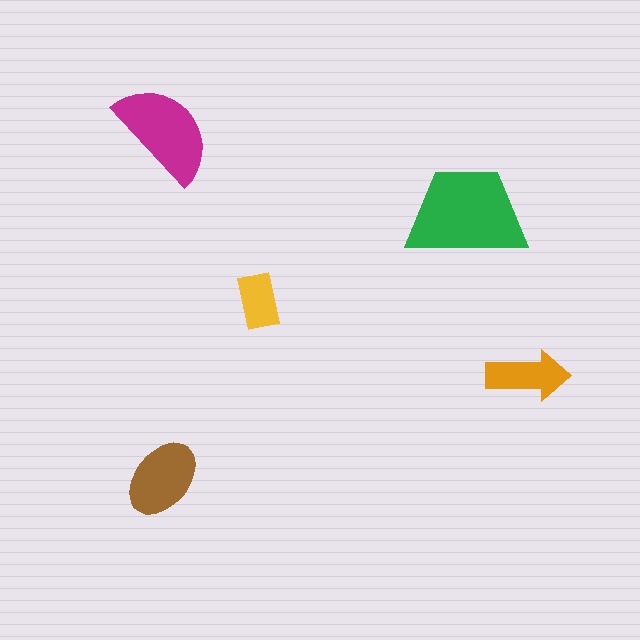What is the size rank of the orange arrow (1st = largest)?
4th.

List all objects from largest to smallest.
The green trapezoid, the magenta semicircle, the brown ellipse, the orange arrow, the yellow rectangle.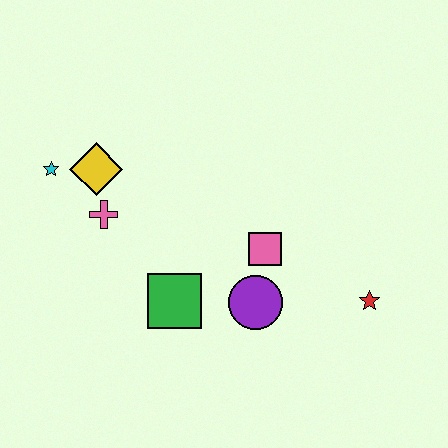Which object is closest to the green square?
The purple circle is closest to the green square.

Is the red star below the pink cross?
Yes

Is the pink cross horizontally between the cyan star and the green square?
Yes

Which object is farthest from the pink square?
The cyan star is farthest from the pink square.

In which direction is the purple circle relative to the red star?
The purple circle is to the left of the red star.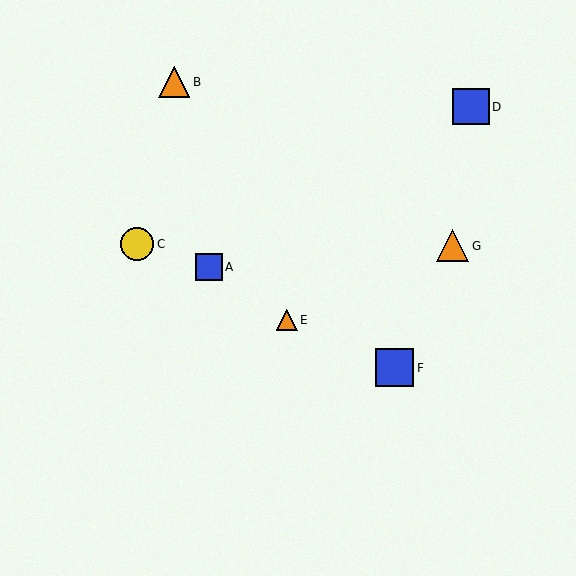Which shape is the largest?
The blue square (labeled F) is the largest.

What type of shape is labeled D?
Shape D is a blue square.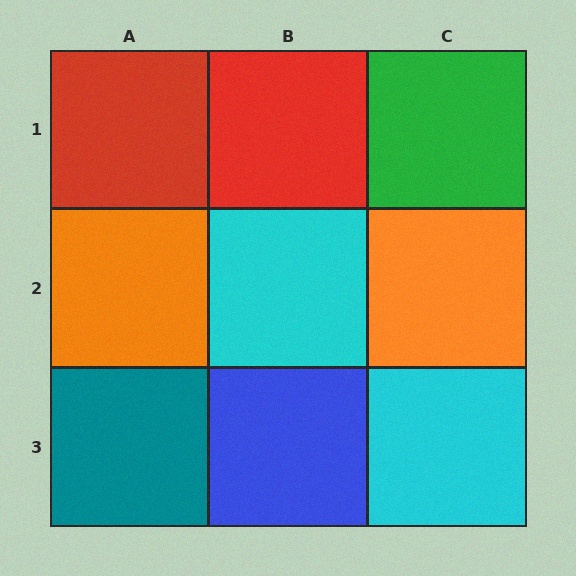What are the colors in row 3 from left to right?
Teal, blue, cyan.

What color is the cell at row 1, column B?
Red.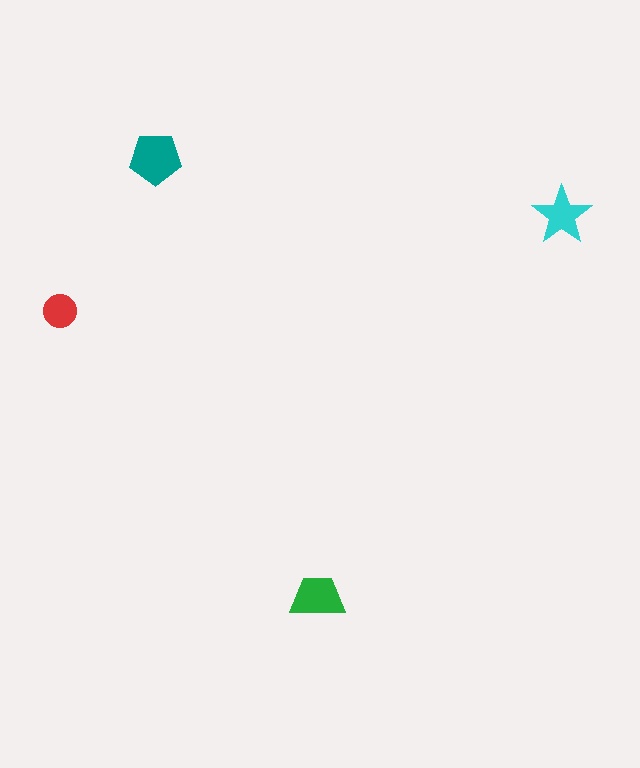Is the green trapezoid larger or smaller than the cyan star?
Larger.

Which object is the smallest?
The red circle.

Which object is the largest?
The teal pentagon.